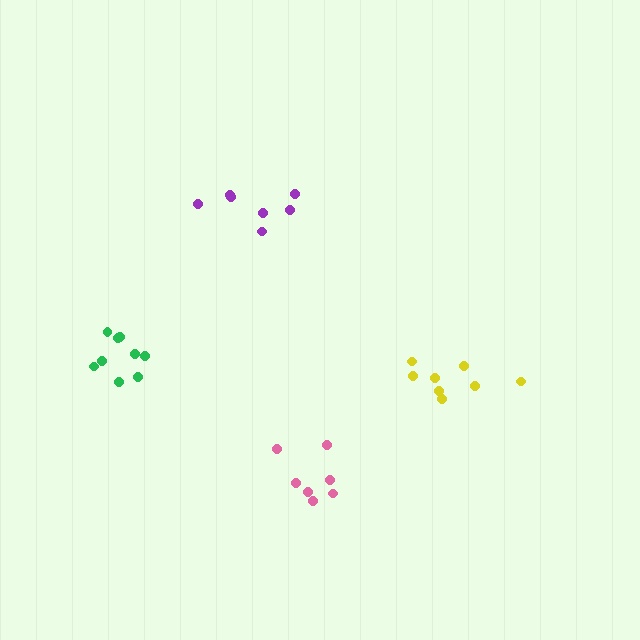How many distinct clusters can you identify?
There are 4 distinct clusters.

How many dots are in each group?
Group 1: 7 dots, Group 2: 8 dots, Group 3: 9 dots, Group 4: 7 dots (31 total).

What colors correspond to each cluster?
The clusters are colored: pink, yellow, green, purple.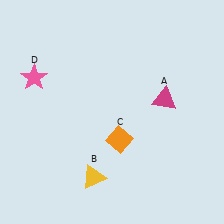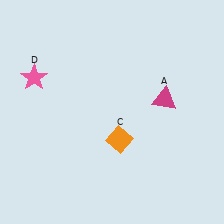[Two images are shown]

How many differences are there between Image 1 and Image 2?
There is 1 difference between the two images.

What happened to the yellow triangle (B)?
The yellow triangle (B) was removed in Image 2. It was in the bottom-left area of Image 1.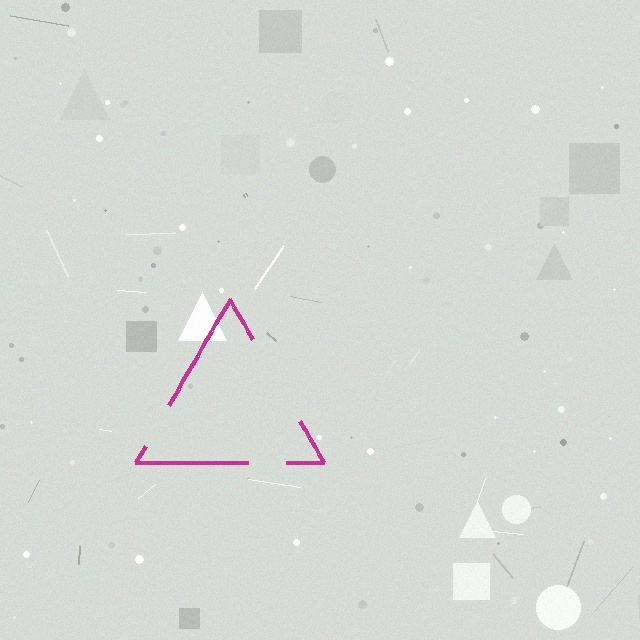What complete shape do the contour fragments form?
The contour fragments form a triangle.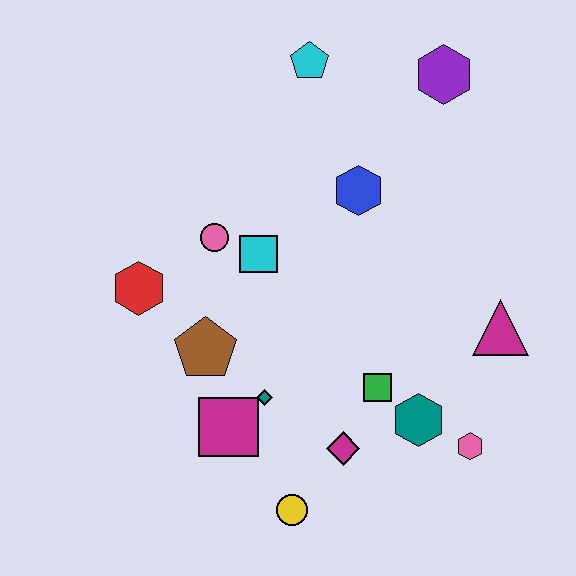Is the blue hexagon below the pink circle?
No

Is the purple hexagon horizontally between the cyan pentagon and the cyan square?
No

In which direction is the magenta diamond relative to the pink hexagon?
The magenta diamond is to the left of the pink hexagon.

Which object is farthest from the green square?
The cyan pentagon is farthest from the green square.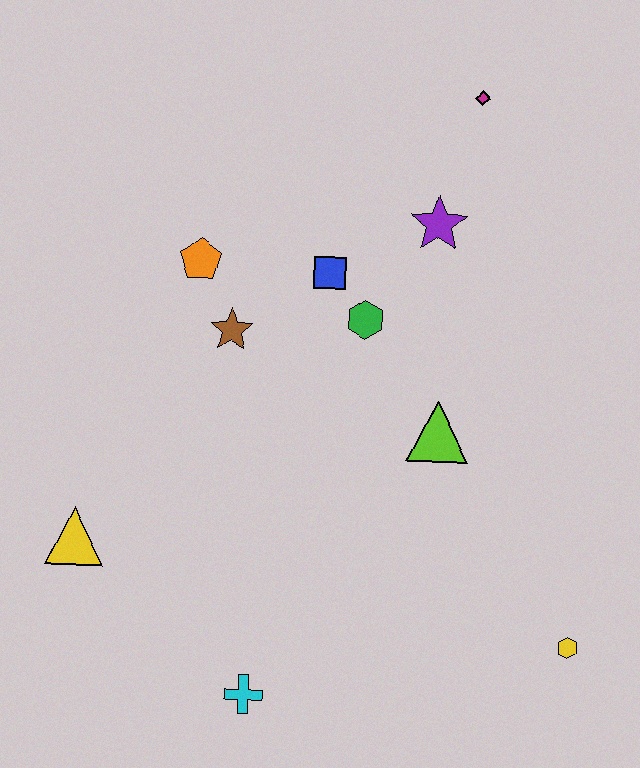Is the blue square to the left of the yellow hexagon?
Yes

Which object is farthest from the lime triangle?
The yellow triangle is farthest from the lime triangle.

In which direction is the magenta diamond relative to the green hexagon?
The magenta diamond is above the green hexagon.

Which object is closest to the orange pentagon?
The brown star is closest to the orange pentagon.